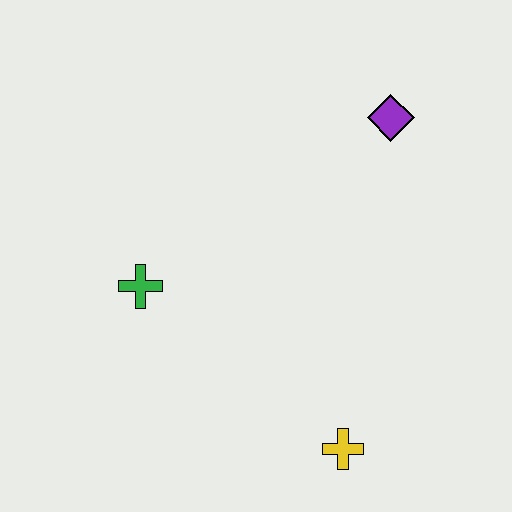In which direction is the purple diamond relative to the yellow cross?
The purple diamond is above the yellow cross.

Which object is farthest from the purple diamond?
The yellow cross is farthest from the purple diamond.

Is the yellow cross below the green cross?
Yes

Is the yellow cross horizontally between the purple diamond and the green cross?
Yes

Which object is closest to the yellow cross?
The green cross is closest to the yellow cross.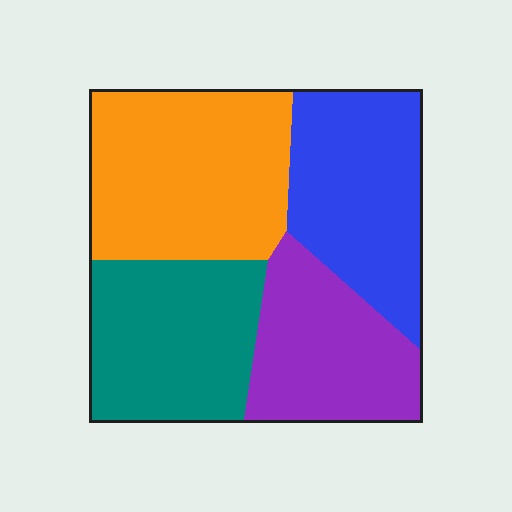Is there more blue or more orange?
Orange.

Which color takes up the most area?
Orange, at roughly 30%.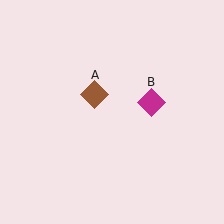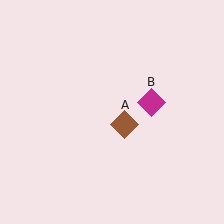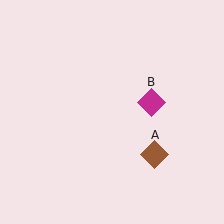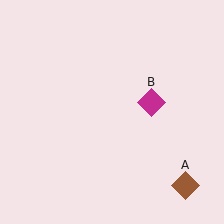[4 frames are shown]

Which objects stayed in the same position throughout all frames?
Magenta diamond (object B) remained stationary.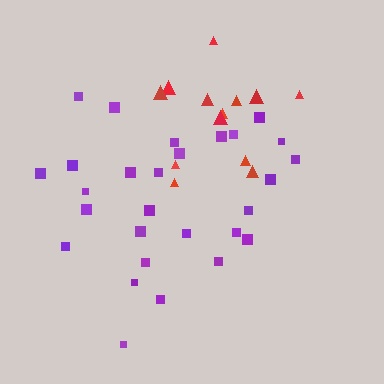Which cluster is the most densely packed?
Purple.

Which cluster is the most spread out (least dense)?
Red.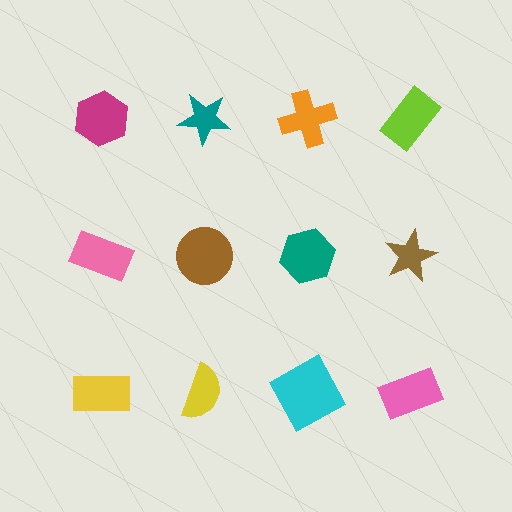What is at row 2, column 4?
A brown star.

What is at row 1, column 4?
A lime rectangle.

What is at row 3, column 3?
A cyan square.